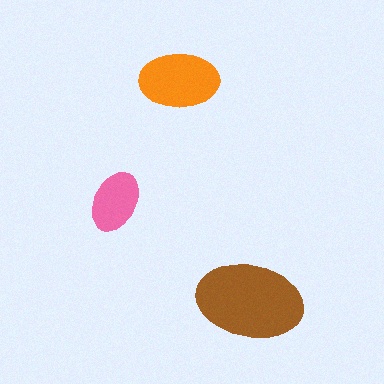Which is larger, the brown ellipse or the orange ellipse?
The brown one.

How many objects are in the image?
There are 3 objects in the image.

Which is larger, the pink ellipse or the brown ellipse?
The brown one.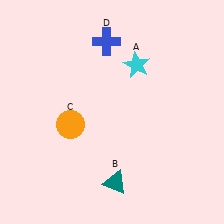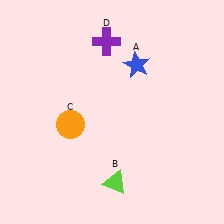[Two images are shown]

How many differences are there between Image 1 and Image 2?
There are 3 differences between the two images.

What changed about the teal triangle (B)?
In Image 1, B is teal. In Image 2, it changed to lime.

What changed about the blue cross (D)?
In Image 1, D is blue. In Image 2, it changed to purple.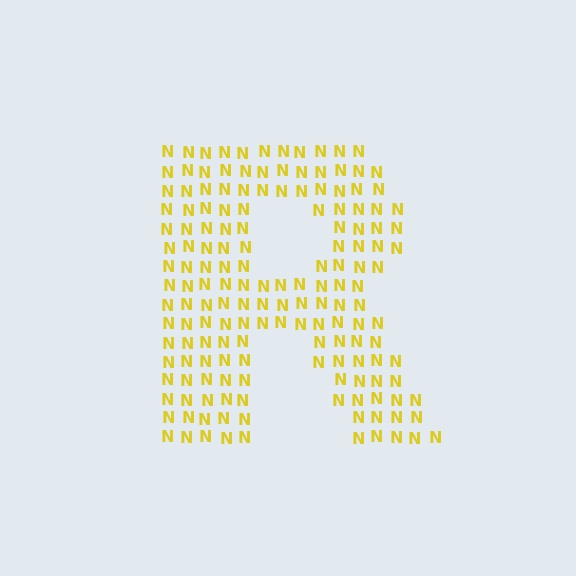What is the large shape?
The large shape is the letter R.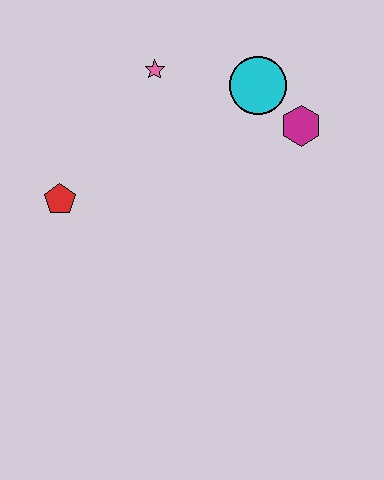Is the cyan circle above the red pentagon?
Yes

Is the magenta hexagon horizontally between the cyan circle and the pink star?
No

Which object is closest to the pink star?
The cyan circle is closest to the pink star.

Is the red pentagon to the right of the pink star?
No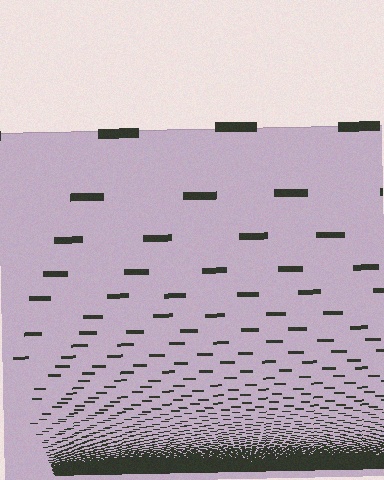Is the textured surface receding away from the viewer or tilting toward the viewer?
The surface appears to tilt toward the viewer. Texture elements get larger and sparser toward the top.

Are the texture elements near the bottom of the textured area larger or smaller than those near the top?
Smaller. The gradient is inverted — elements near the bottom are smaller and denser.